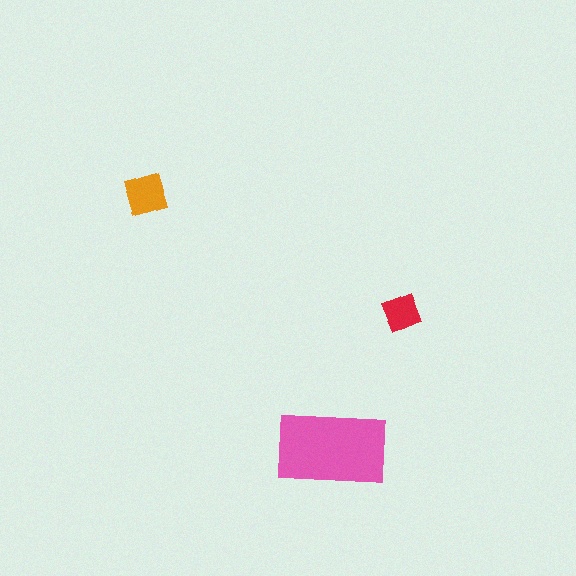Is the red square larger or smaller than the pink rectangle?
Smaller.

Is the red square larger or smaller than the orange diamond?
Smaller.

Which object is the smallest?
The red square.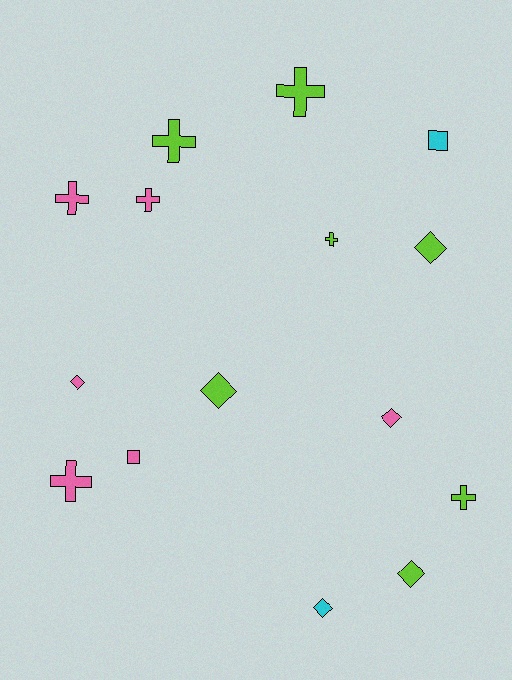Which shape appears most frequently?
Cross, with 7 objects.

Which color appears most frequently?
Lime, with 7 objects.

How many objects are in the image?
There are 15 objects.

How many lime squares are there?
There are no lime squares.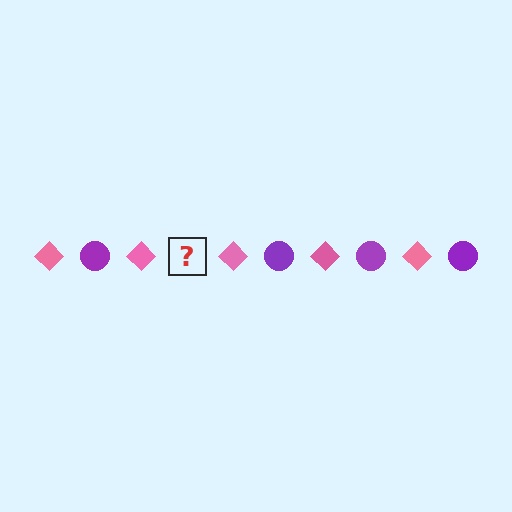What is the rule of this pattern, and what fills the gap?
The rule is that the pattern alternates between pink diamond and purple circle. The gap should be filled with a purple circle.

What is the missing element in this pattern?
The missing element is a purple circle.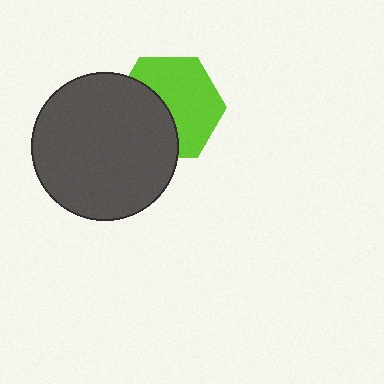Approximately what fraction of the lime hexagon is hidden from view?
Roughly 42% of the lime hexagon is hidden behind the dark gray circle.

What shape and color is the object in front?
The object in front is a dark gray circle.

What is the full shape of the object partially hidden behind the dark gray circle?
The partially hidden object is a lime hexagon.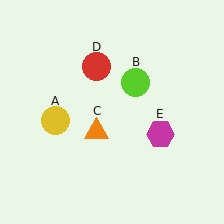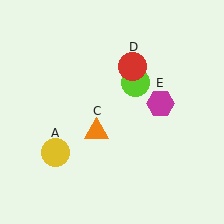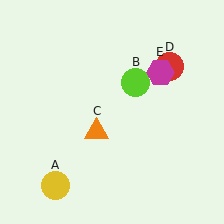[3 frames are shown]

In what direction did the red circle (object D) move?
The red circle (object D) moved right.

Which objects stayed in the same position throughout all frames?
Lime circle (object B) and orange triangle (object C) remained stationary.